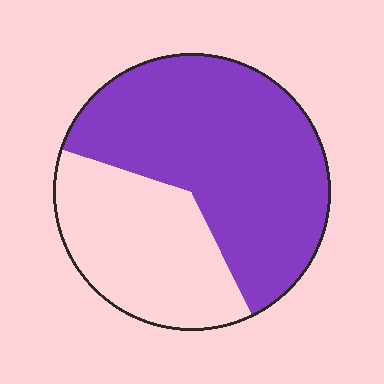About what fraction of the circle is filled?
About five eighths (5/8).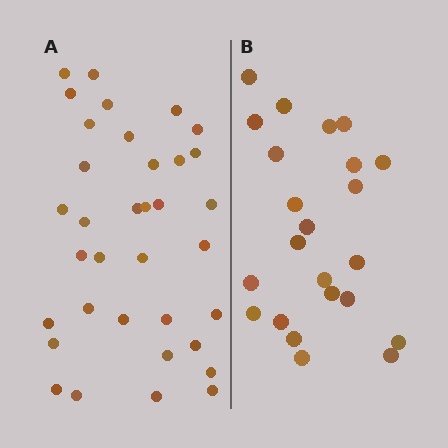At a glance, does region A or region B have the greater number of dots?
Region A (the left region) has more dots.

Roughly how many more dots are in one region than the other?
Region A has roughly 12 or so more dots than region B.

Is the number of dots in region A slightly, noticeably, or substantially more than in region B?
Region A has substantially more. The ratio is roughly 1.5 to 1.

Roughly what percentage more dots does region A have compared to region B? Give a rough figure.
About 50% more.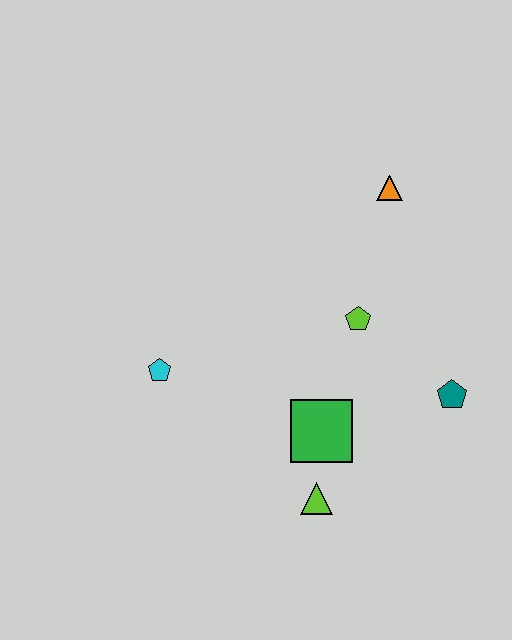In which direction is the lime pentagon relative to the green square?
The lime pentagon is above the green square.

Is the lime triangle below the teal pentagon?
Yes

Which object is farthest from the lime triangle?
The orange triangle is farthest from the lime triangle.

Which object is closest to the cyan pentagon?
The green square is closest to the cyan pentagon.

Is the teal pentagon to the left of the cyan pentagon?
No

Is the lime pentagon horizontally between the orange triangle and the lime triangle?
Yes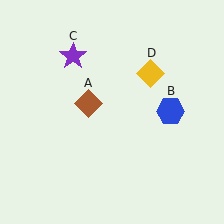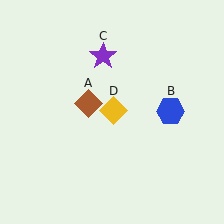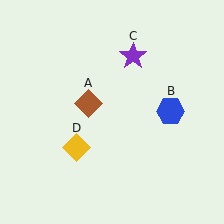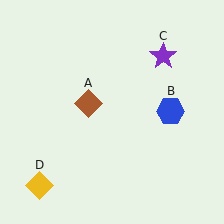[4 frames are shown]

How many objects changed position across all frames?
2 objects changed position: purple star (object C), yellow diamond (object D).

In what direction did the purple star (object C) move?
The purple star (object C) moved right.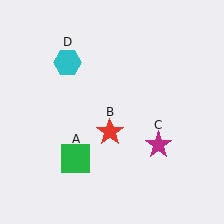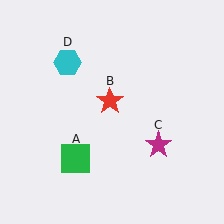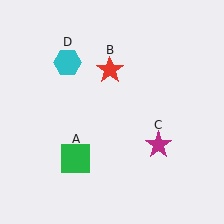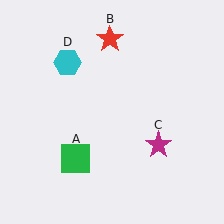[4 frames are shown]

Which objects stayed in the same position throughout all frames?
Green square (object A) and magenta star (object C) and cyan hexagon (object D) remained stationary.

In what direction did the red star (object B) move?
The red star (object B) moved up.